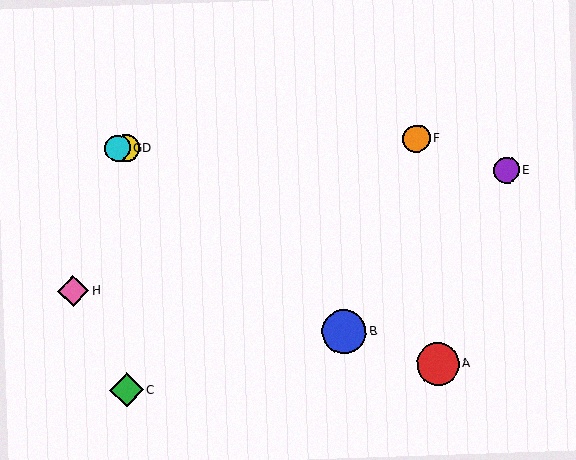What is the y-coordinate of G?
Object G is at y≈148.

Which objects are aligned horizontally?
Objects D, F, G are aligned horizontally.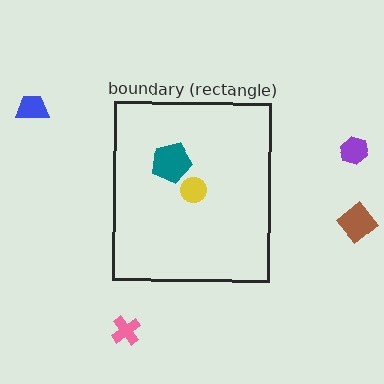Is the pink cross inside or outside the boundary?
Outside.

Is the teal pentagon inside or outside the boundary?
Inside.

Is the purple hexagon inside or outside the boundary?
Outside.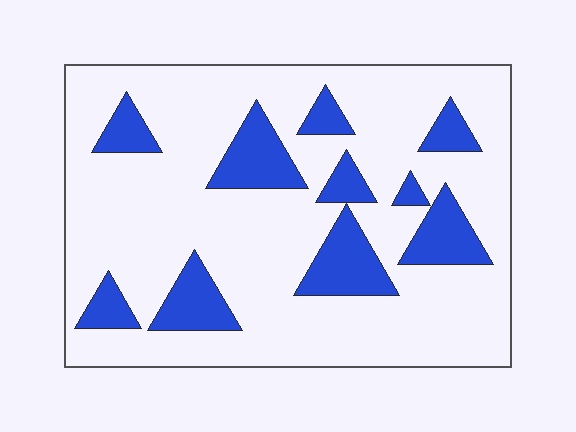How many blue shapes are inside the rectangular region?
10.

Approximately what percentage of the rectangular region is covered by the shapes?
Approximately 20%.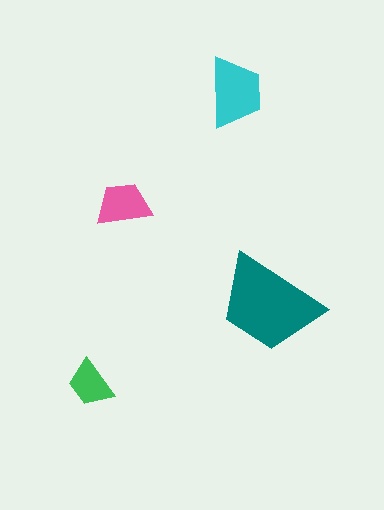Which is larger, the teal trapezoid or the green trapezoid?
The teal one.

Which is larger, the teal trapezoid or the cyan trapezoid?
The teal one.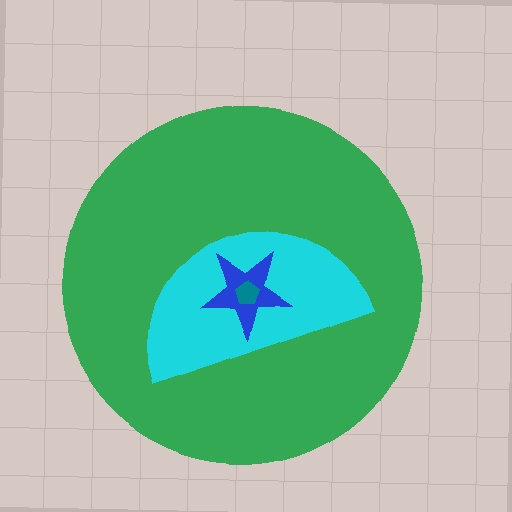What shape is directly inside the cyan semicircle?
The blue star.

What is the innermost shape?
The teal pentagon.